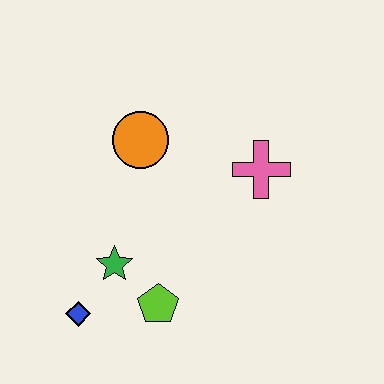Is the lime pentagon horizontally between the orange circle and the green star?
No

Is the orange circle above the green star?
Yes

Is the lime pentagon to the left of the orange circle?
No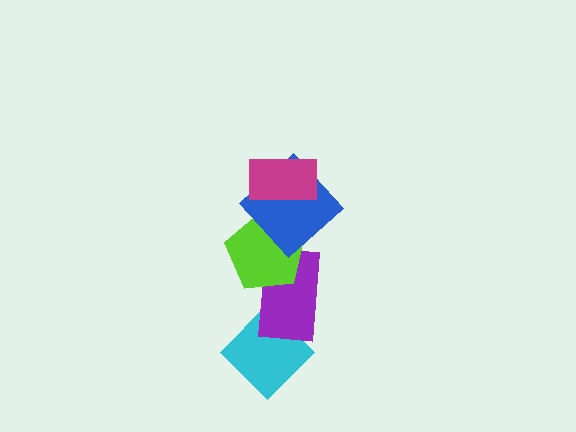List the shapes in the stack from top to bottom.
From top to bottom: the magenta rectangle, the blue diamond, the lime pentagon, the purple rectangle, the cyan diamond.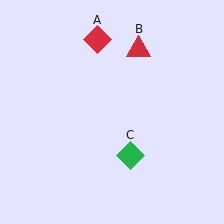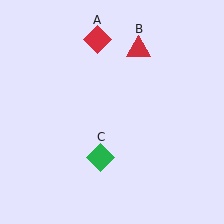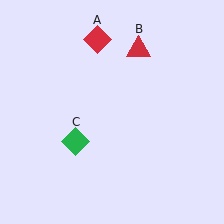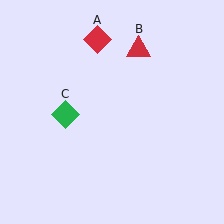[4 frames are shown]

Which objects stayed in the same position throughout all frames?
Red diamond (object A) and red triangle (object B) remained stationary.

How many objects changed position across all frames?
1 object changed position: green diamond (object C).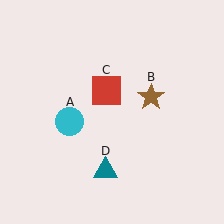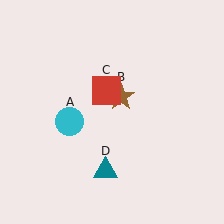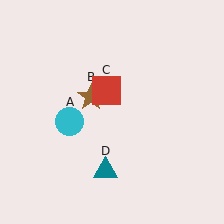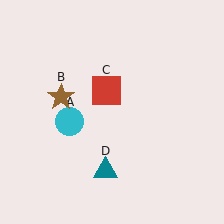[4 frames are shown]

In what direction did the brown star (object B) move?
The brown star (object B) moved left.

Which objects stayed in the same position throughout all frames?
Cyan circle (object A) and red square (object C) and teal triangle (object D) remained stationary.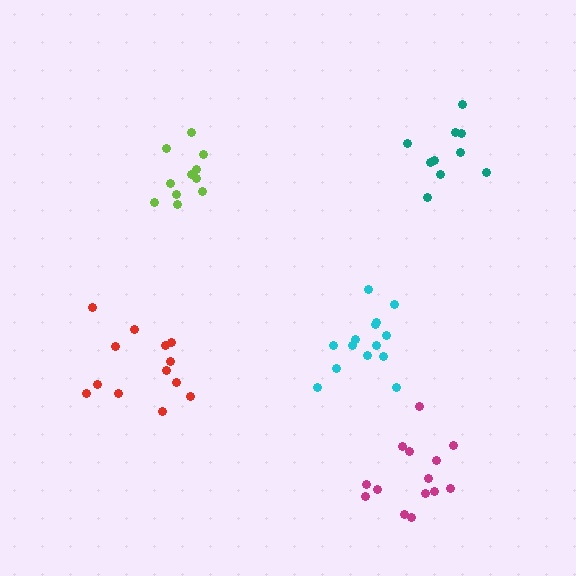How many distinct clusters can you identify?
There are 5 distinct clusters.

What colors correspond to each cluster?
The clusters are colored: teal, lime, red, cyan, magenta.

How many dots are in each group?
Group 1: 10 dots, Group 2: 11 dots, Group 3: 13 dots, Group 4: 14 dots, Group 5: 14 dots (62 total).